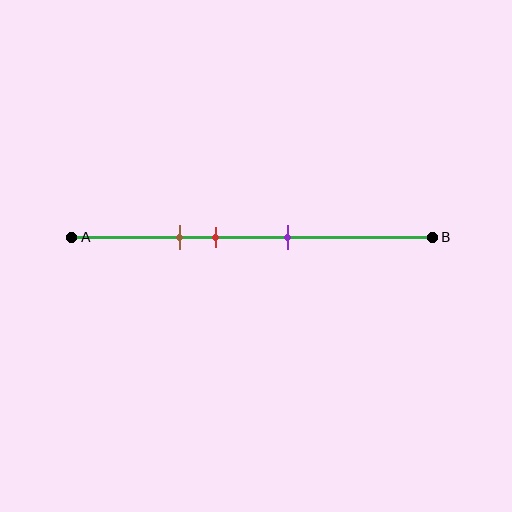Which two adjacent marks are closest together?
The brown and red marks are the closest adjacent pair.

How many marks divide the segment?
There are 3 marks dividing the segment.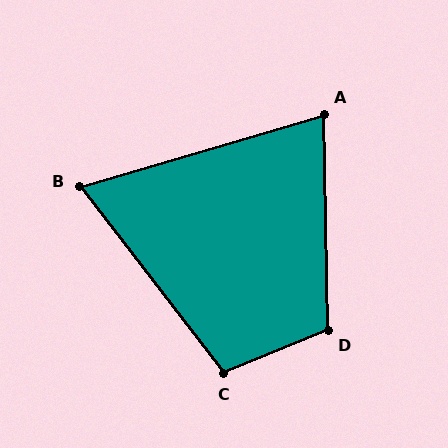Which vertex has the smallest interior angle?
B, at approximately 69 degrees.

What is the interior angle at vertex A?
Approximately 74 degrees (acute).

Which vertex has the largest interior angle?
D, at approximately 111 degrees.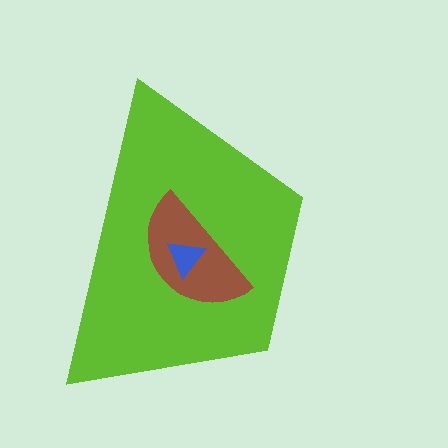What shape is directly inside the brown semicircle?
The blue triangle.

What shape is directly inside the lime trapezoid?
The brown semicircle.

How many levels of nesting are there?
3.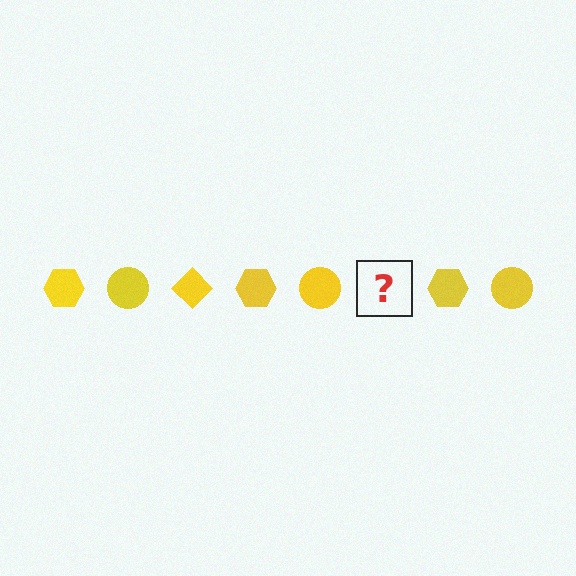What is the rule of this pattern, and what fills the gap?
The rule is that the pattern cycles through hexagon, circle, diamond shapes in yellow. The gap should be filled with a yellow diamond.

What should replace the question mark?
The question mark should be replaced with a yellow diamond.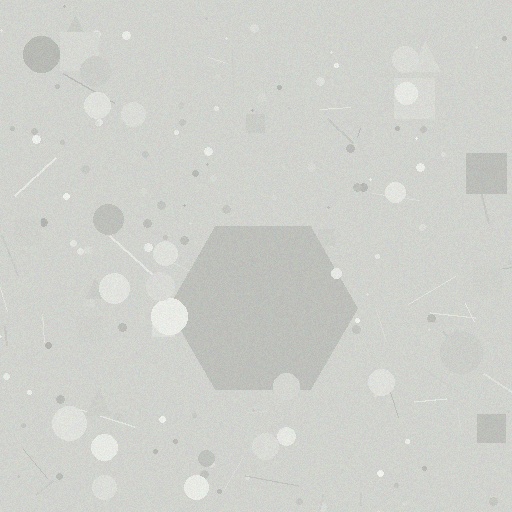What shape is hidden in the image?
A hexagon is hidden in the image.